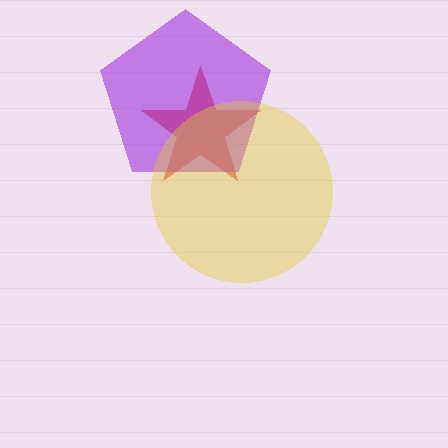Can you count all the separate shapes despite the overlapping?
Yes, there are 3 separate shapes.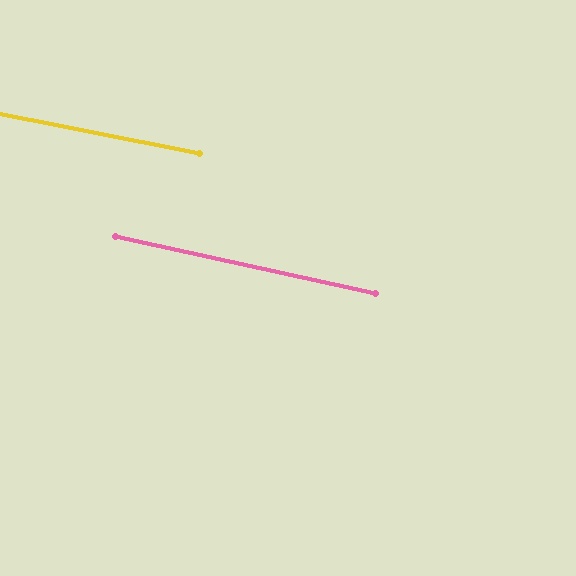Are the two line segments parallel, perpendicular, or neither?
Parallel — their directions differ by only 1.0°.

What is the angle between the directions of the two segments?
Approximately 1 degree.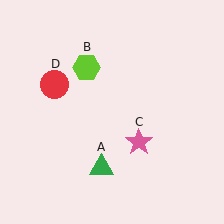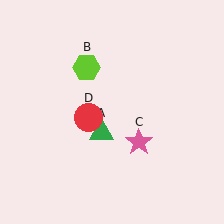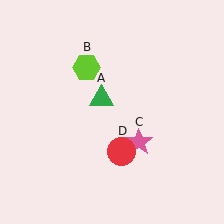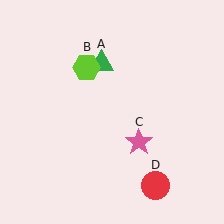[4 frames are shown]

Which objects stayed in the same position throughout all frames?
Lime hexagon (object B) and pink star (object C) remained stationary.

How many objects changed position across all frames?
2 objects changed position: green triangle (object A), red circle (object D).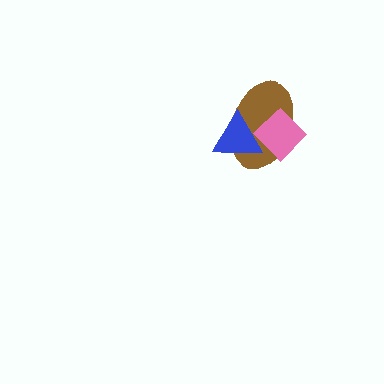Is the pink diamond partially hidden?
Yes, it is partially covered by another shape.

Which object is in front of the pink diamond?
The blue triangle is in front of the pink diamond.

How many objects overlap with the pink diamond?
2 objects overlap with the pink diamond.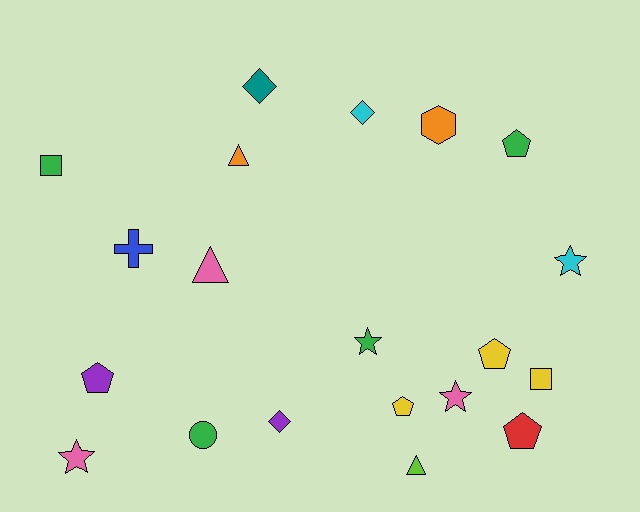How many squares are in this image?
There are 2 squares.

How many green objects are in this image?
There are 4 green objects.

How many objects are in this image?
There are 20 objects.